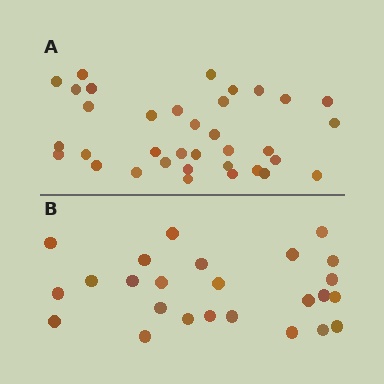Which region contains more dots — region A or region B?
Region A (the top region) has more dots.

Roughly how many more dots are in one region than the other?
Region A has roughly 10 or so more dots than region B.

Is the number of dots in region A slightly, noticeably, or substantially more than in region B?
Region A has noticeably more, but not dramatically so. The ratio is roughly 1.4 to 1.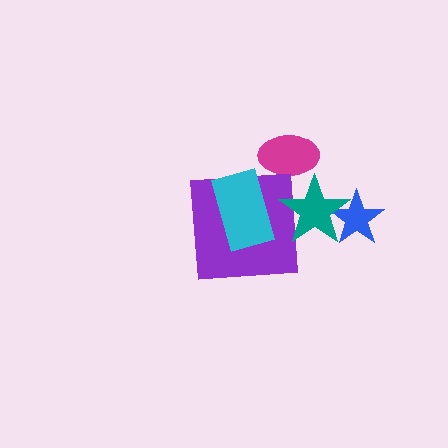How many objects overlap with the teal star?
3 objects overlap with the teal star.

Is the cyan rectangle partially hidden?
No, no other shape covers it.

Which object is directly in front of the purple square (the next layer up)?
The cyan rectangle is directly in front of the purple square.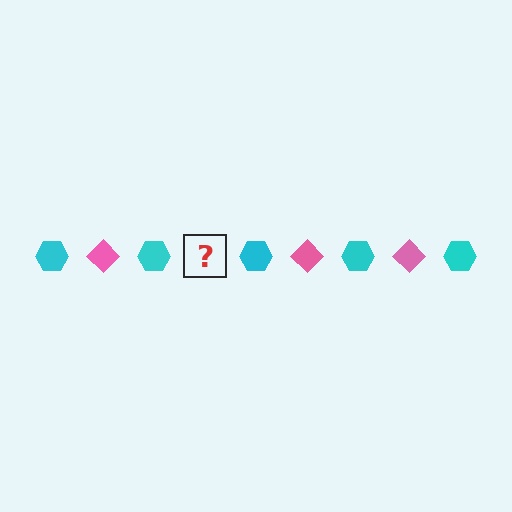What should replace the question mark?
The question mark should be replaced with a pink diamond.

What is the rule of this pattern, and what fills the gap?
The rule is that the pattern alternates between cyan hexagon and pink diamond. The gap should be filled with a pink diamond.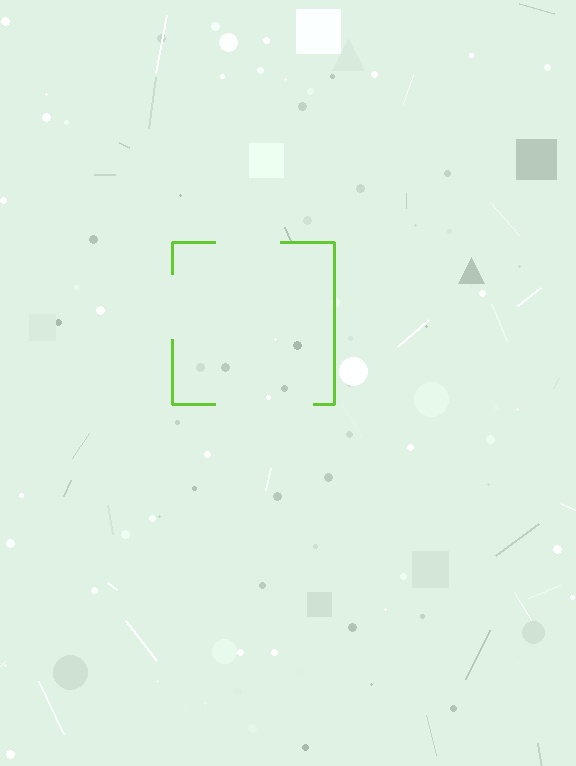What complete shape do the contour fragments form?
The contour fragments form a square.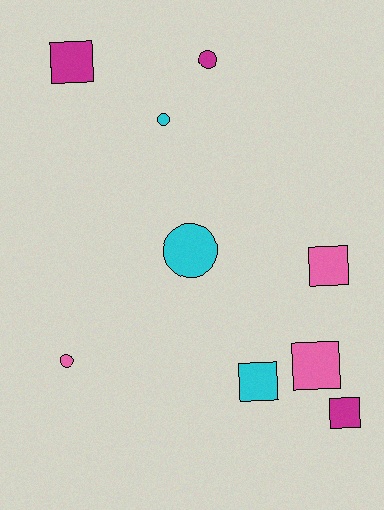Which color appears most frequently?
Magenta, with 3 objects.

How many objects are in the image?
There are 9 objects.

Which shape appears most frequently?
Square, with 5 objects.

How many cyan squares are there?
There is 1 cyan square.